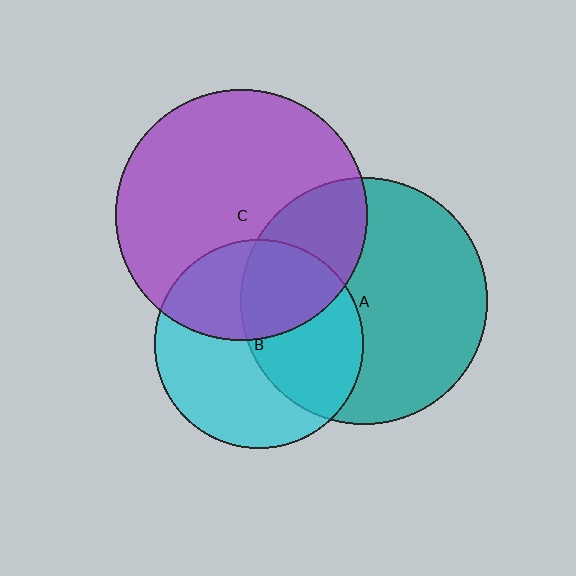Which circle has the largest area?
Circle C (purple).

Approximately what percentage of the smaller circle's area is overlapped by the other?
Approximately 45%.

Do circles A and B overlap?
Yes.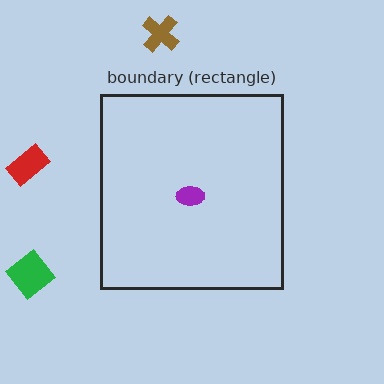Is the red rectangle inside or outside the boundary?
Outside.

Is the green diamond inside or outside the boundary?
Outside.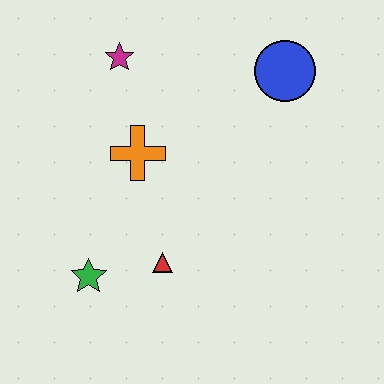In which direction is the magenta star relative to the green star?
The magenta star is above the green star.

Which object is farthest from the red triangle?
The blue circle is farthest from the red triangle.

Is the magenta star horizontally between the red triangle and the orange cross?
No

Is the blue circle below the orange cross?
No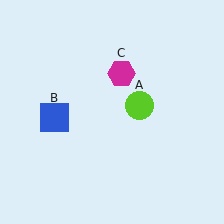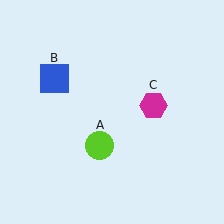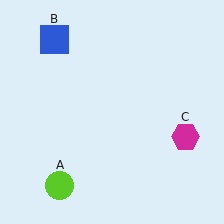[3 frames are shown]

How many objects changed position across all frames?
3 objects changed position: lime circle (object A), blue square (object B), magenta hexagon (object C).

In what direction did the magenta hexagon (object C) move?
The magenta hexagon (object C) moved down and to the right.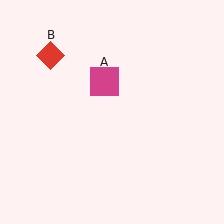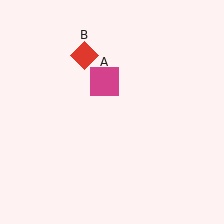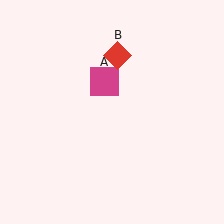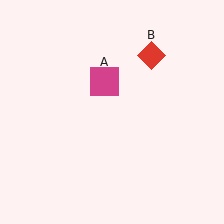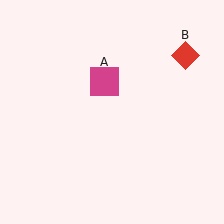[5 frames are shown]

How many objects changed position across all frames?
1 object changed position: red diamond (object B).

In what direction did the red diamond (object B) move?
The red diamond (object B) moved right.